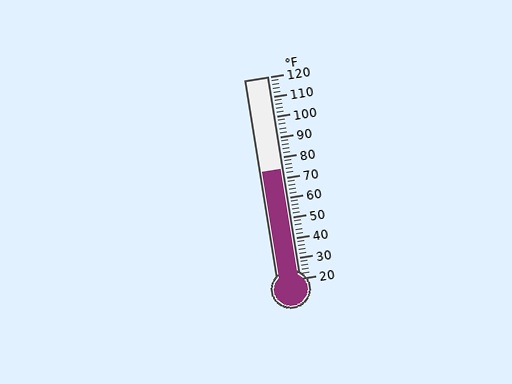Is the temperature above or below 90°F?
The temperature is below 90°F.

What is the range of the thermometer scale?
The thermometer scale ranges from 20°F to 120°F.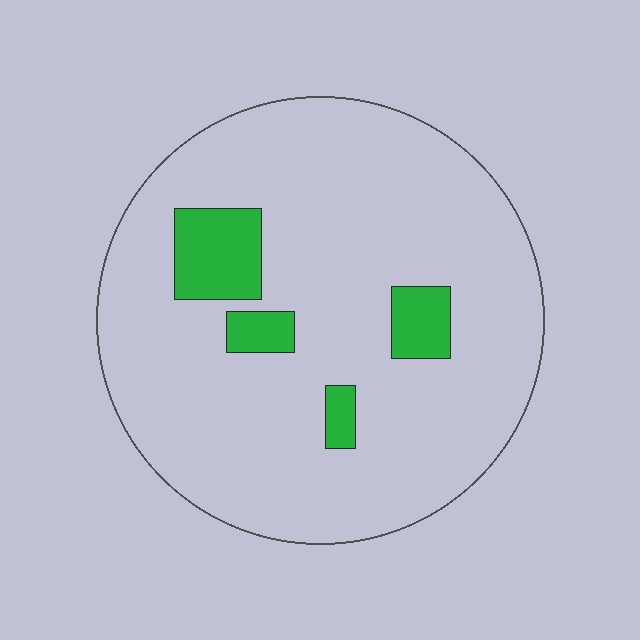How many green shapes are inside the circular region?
4.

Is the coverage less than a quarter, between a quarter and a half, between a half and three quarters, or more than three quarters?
Less than a quarter.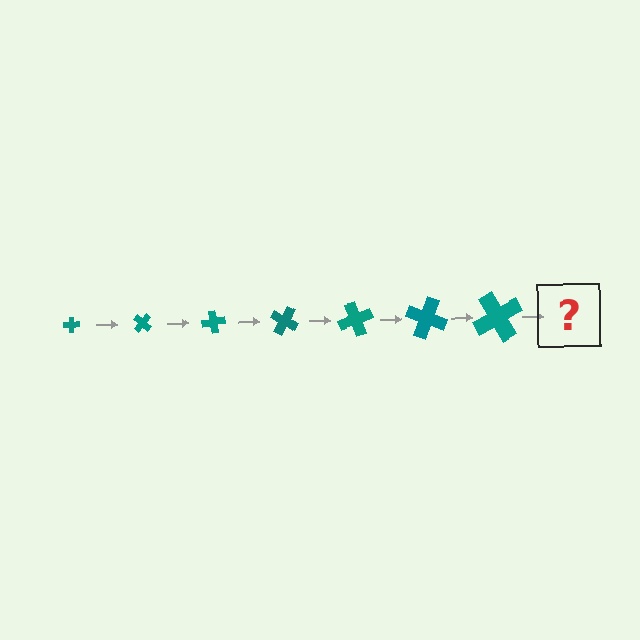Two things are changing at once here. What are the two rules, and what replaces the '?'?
The two rules are that the cross grows larger each step and it rotates 40 degrees each step. The '?' should be a cross, larger than the previous one and rotated 280 degrees from the start.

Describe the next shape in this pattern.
It should be a cross, larger than the previous one and rotated 280 degrees from the start.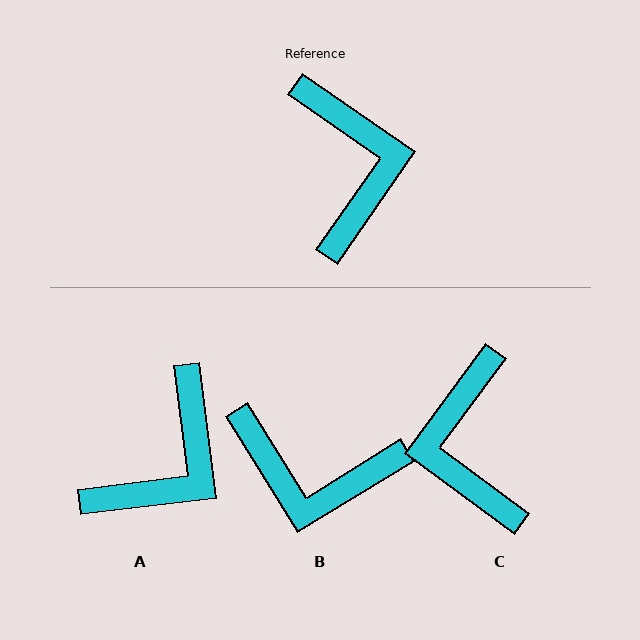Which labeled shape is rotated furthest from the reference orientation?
C, about 178 degrees away.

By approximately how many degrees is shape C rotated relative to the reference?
Approximately 178 degrees counter-clockwise.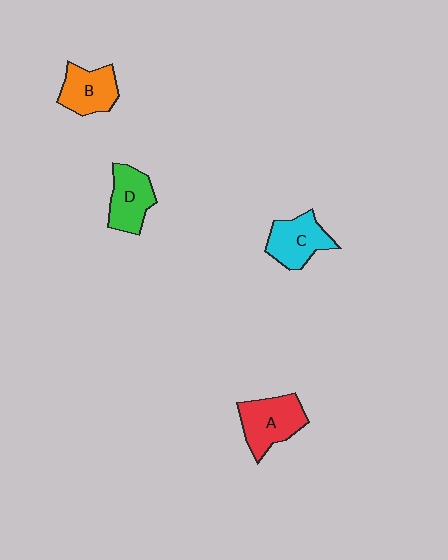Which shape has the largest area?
Shape A (red).